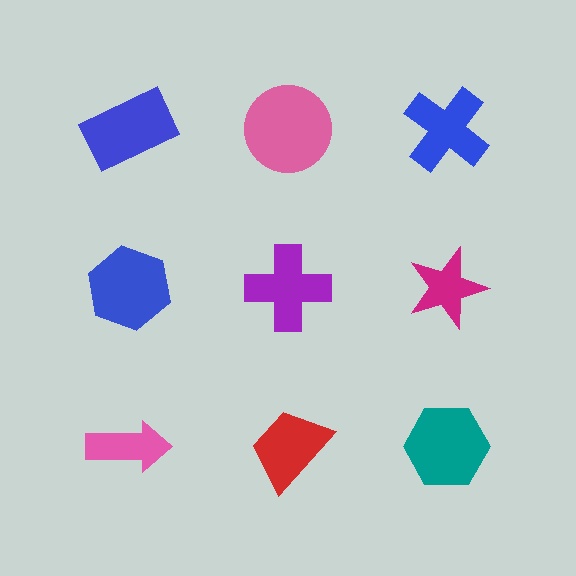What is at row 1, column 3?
A blue cross.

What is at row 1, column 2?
A pink circle.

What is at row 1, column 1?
A blue rectangle.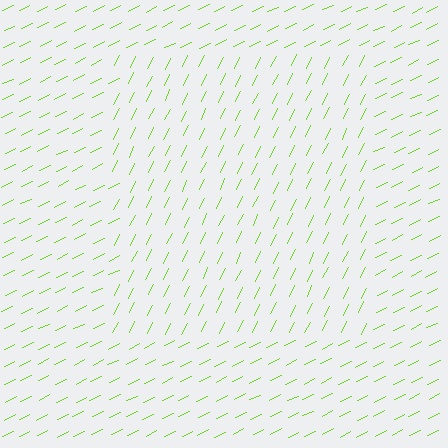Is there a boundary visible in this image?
Yes, there is a texture boundary formed by a change in line orientation.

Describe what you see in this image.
The image is filled with small lime line segments. A rectangle region in the image has lines oriented differently from the surrounding lines, creating a visible texture boundary.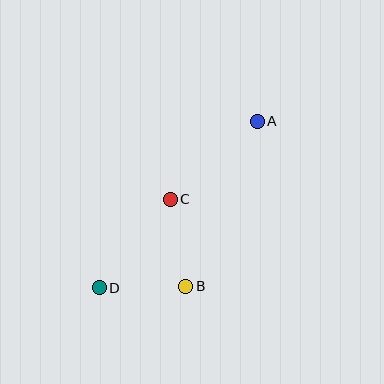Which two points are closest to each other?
Points B and D are closest to each other.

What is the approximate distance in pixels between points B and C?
The distance between B and C is approximately 88 pixels.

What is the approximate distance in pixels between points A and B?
The distance between A and B is approximately 179 pixels.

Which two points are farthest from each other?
Points A and D are farthest from each other.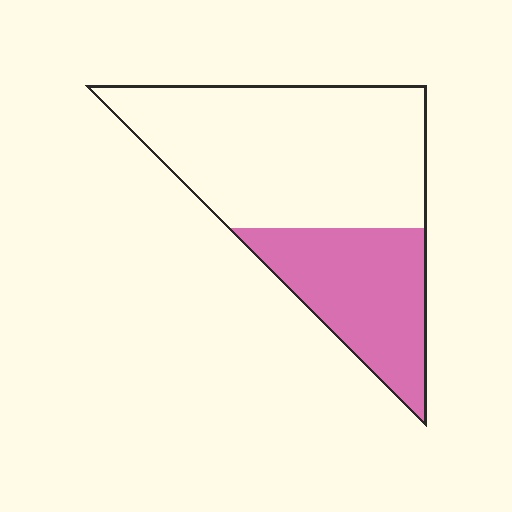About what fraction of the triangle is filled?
About one third (1/3).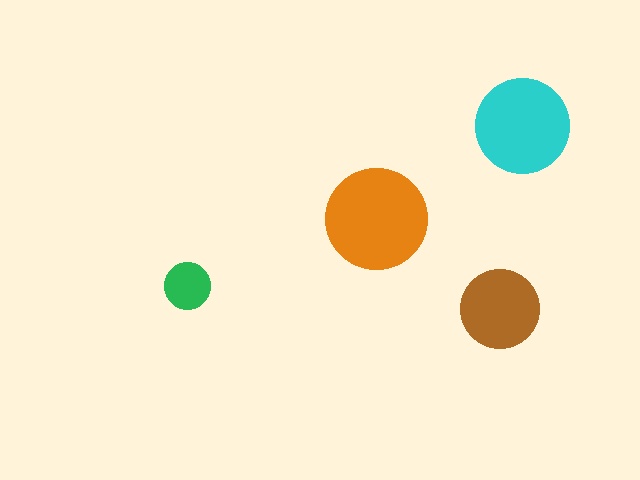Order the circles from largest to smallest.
the orange one, the cyan one, the brown one, the green one.